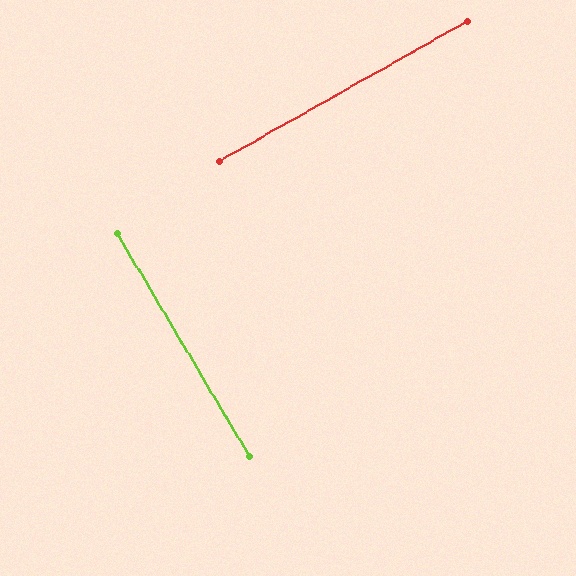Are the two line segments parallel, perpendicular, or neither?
Perpendicular — they meet at approximately 89°.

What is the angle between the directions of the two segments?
Approximately 89 degrees.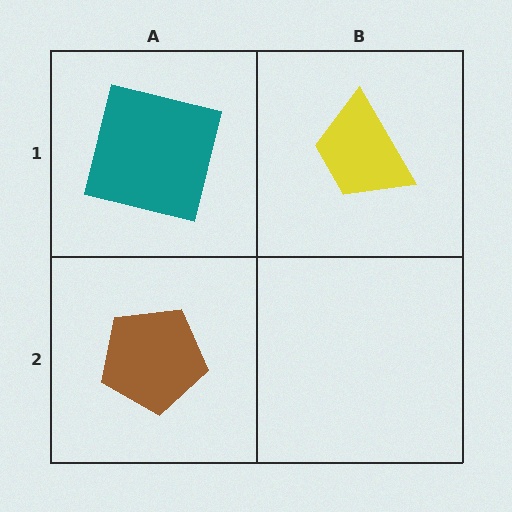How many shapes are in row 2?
1 shape.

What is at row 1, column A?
A teal square.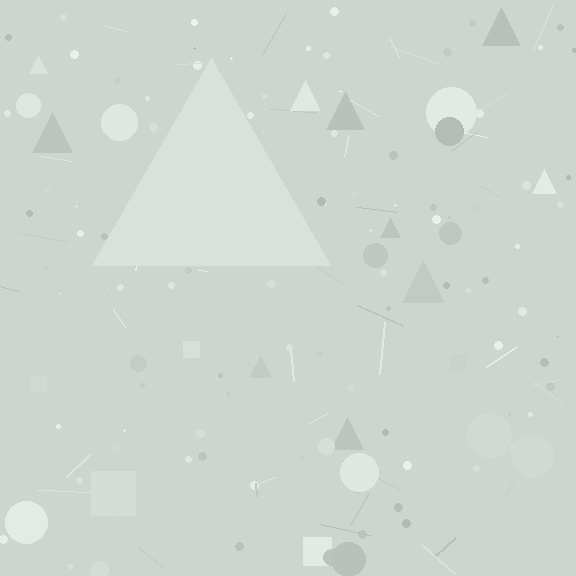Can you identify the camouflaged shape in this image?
The camouflaged shape is a triangle.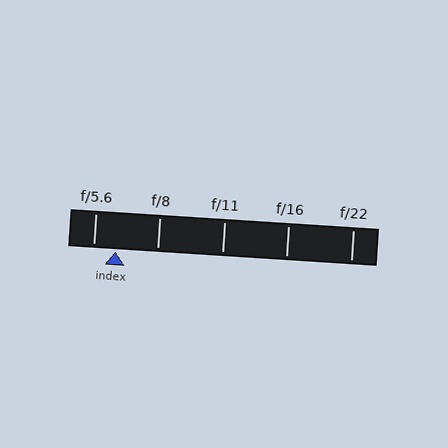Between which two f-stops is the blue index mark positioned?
The index mark is between f/5.6 and f/8.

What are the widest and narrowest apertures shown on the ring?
The widest aperture shown is f/5.6 and the narrowest is f/22.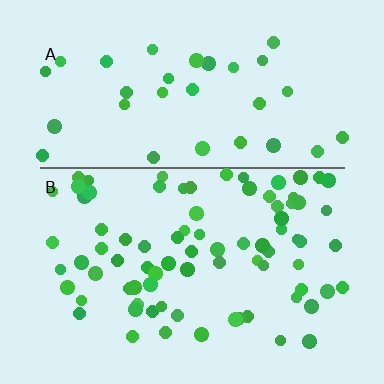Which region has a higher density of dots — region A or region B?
B (the bottom).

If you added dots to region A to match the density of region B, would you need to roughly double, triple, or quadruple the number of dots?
Approximately double.